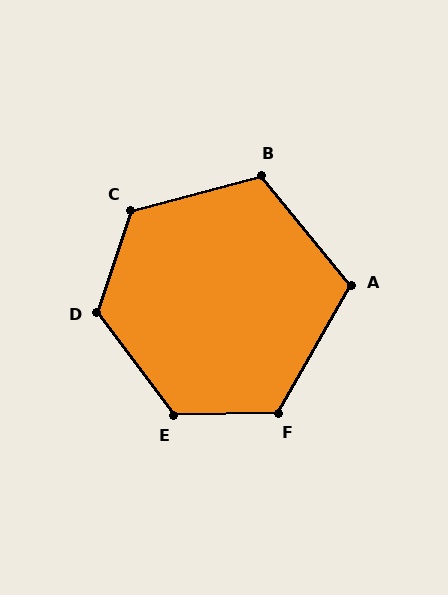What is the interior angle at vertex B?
Approximately 114 degrees (obtuse).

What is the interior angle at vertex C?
Approximately 123 degrees (obtuse).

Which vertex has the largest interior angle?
E, at approximately 126 degrees.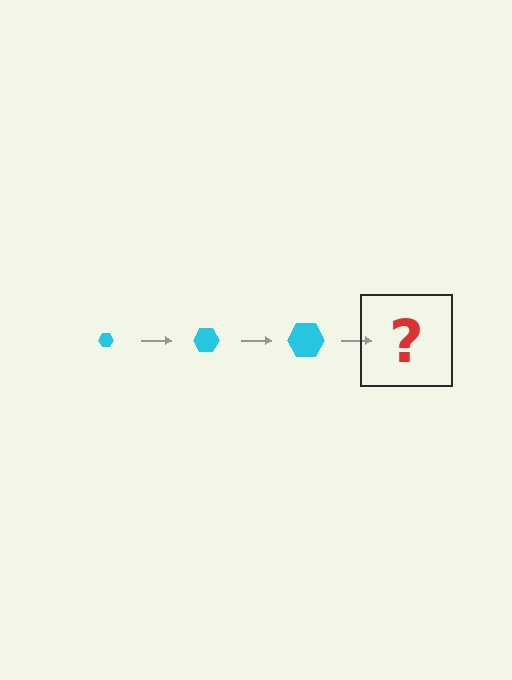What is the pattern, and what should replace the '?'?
The pattern is that the hexagon gets progressively larger each step. The '?' should be a cyan hexagon, larger than the previous one.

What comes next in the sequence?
The next element should be a cyan hexagon, larger than the previous one.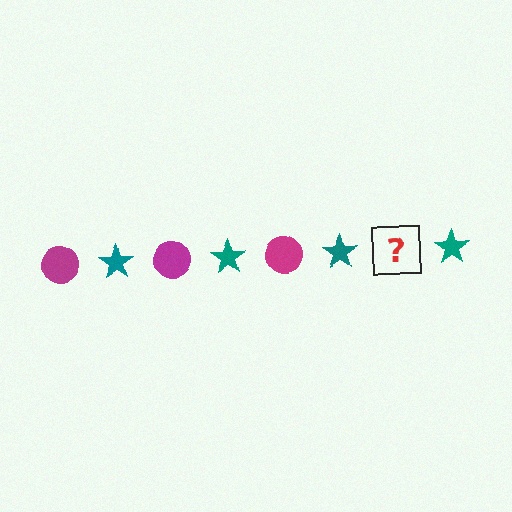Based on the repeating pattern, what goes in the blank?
The blank should be a magenta circle.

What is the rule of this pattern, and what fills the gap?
The rule is that the pattern alternates between magenta circle and teal star. The gap should be filled with a magenta circle.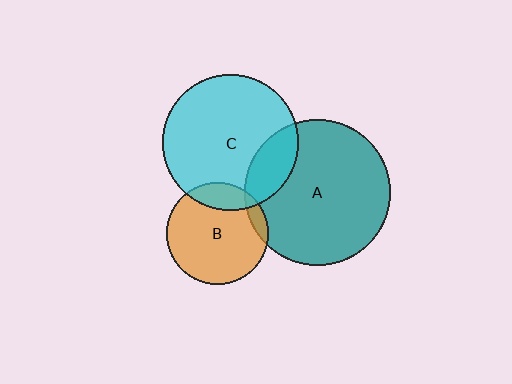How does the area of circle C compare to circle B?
Approximately 1.8 times.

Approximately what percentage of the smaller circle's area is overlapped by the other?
Approximately 20%.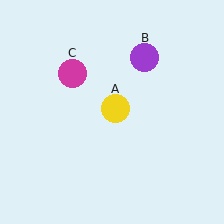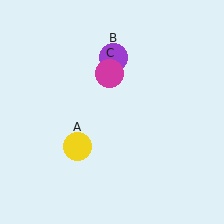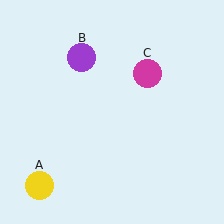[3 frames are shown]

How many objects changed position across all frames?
3 objects changed position: yellow circle (object A), purple circle (object B), magenta circle (object C).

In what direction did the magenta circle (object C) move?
The magenta circle (object C) moved right.